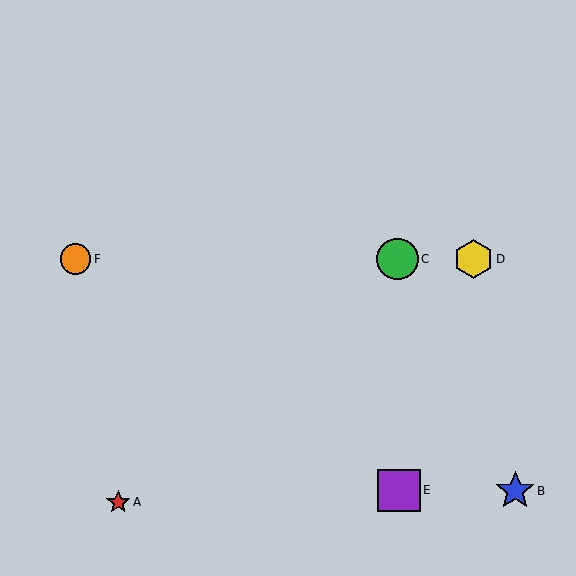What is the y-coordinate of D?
Object D is at y≈259.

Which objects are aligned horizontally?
Objects C, D, F are aligned horizontally.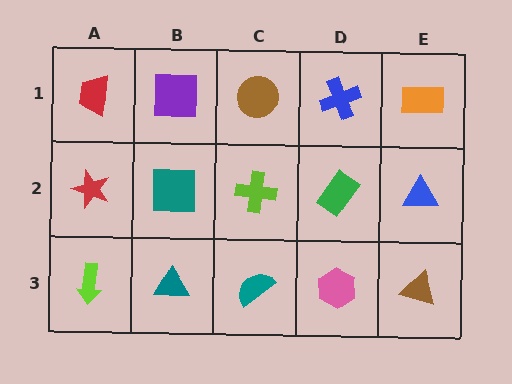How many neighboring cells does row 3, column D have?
3.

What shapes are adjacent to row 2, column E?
An orange rectangle (row 1, column E), a brown triangle (row 3, column E), a green rectangle (row 2, column D).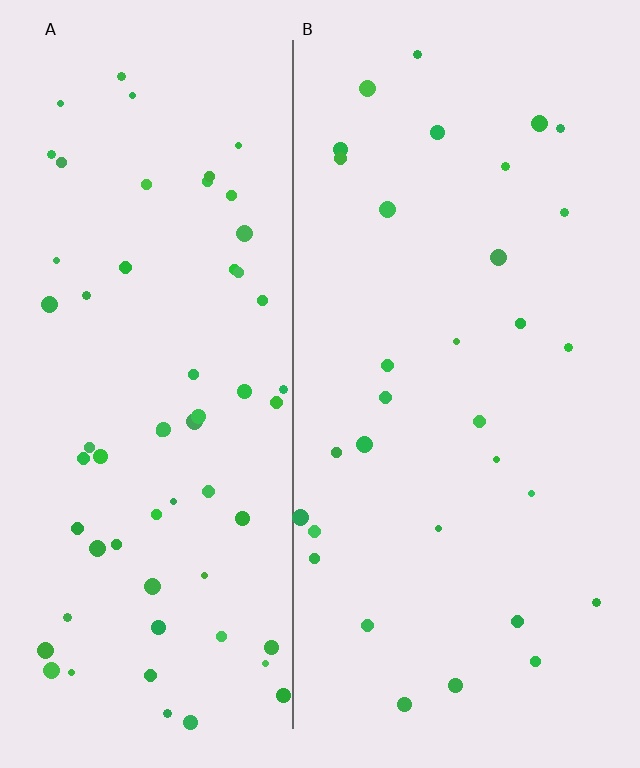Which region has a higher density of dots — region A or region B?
A (the left).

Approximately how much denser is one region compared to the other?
Approximately 2.0× — region A over region B.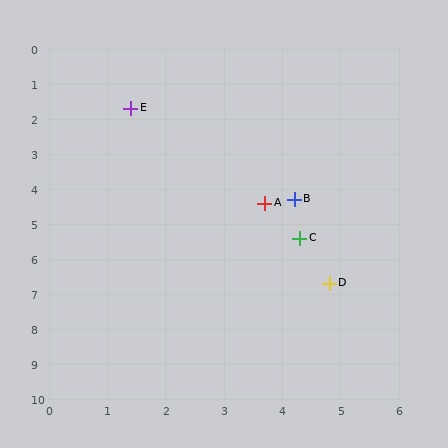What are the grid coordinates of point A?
Point A is at approximately (3.7, 4.4).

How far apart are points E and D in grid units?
Points E and D are about 6.0 grid units apart.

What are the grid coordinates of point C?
Point C is at approximately (4.3, 5.4).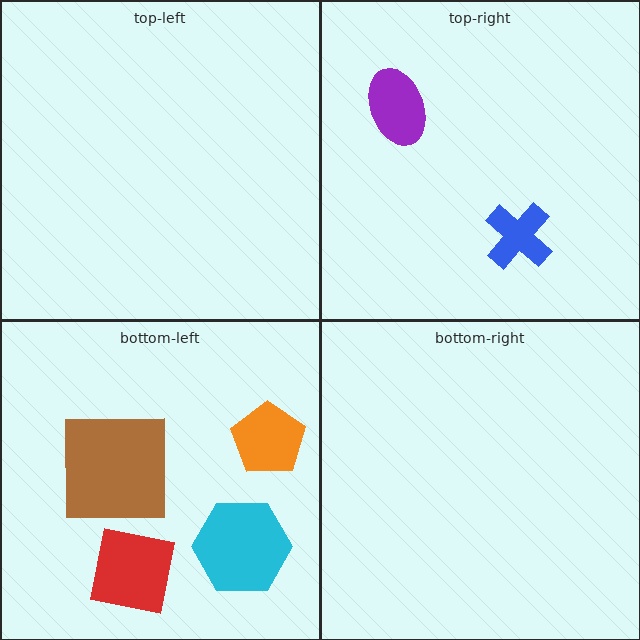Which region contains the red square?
The bottom-left region.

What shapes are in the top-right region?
The purple ellipse, the blue cross.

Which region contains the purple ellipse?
The top-right region.